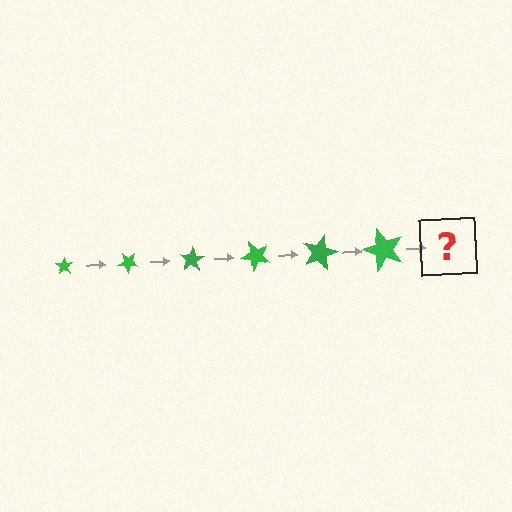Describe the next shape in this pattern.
It should be a star, larger than the previous one and rotated 240 degrees from the start.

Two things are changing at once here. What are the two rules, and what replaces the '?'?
The two rules are that the star grows larger each step and it rotates 40 degrees each step. The '?' should be a star, larger than the previous one and rotated 240 degrees from the start.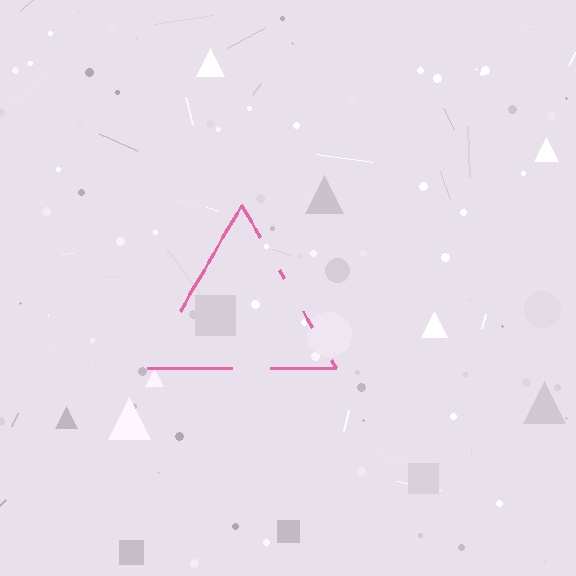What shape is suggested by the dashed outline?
The dashed outline suggests a triangle.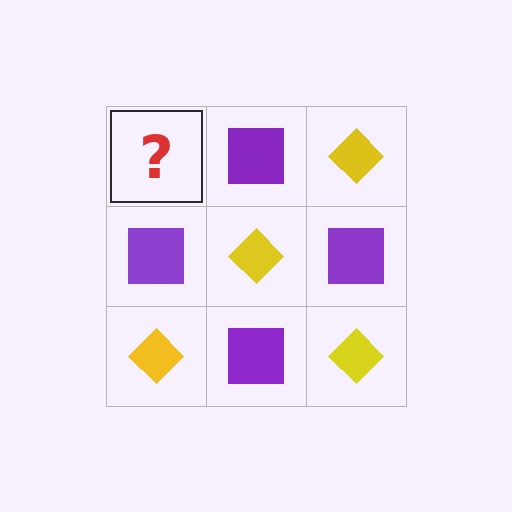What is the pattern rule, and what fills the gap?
The rule is that it alternates yellow diamond and purple square in a checkerboard pattern. The gap should be filled with a yellow diamond.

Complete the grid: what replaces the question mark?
The question mark should be replaced with a yellow diamond.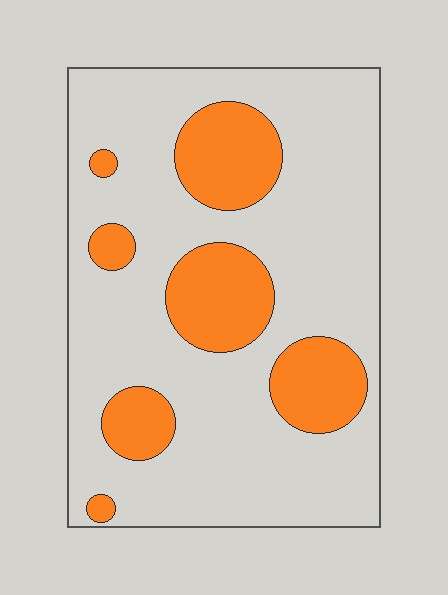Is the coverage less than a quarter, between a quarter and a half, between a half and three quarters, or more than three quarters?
Less than a quarter.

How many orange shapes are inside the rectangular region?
7.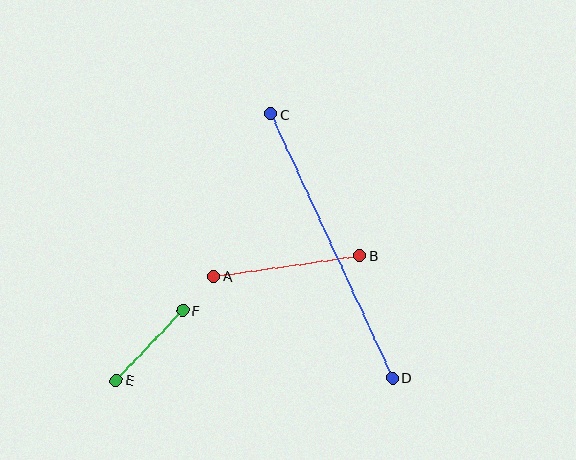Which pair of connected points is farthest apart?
Points C and D are farthest apart.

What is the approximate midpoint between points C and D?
The midpoint is at approximately (331, 246) pixels.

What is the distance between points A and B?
The distance is approximately 147 pixels.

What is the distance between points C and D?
The distance is approximately 290 pixels.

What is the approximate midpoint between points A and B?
The midpoint is at approximately (287, 266) pixels.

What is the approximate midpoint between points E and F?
The midpoint is at approximately (150, 345) pixels.